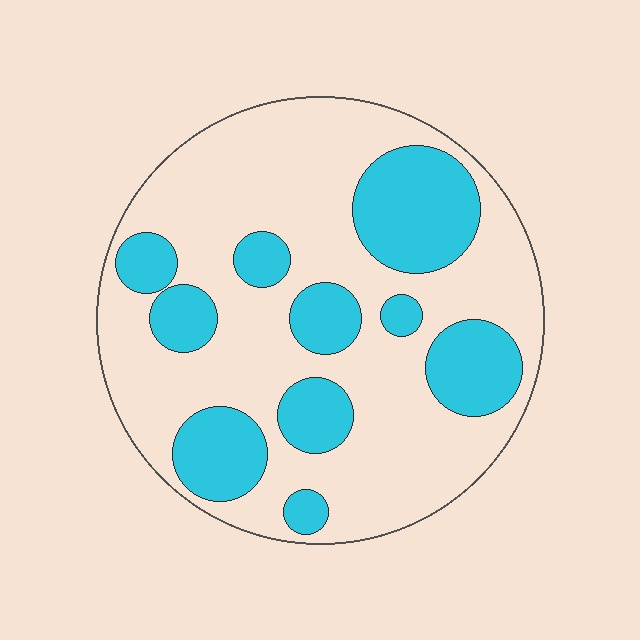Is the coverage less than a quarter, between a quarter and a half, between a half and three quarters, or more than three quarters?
Between a quarter and a half.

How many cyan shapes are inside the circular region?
10.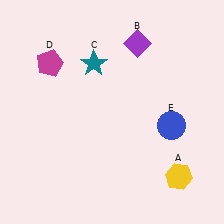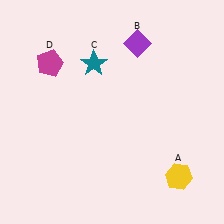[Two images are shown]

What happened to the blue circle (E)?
The blue circle (E) was removed in Image 2. It was in the bottom-right area of Image 1.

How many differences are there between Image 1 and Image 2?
There is 1 difference between the two images.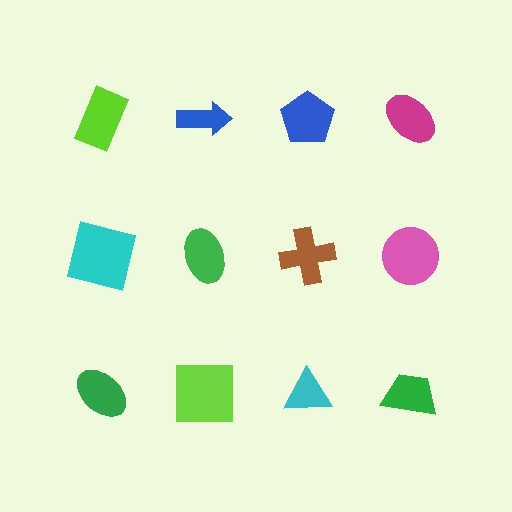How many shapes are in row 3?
4 shapes.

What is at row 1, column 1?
A lime rectangle.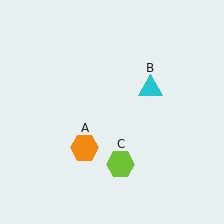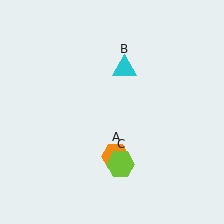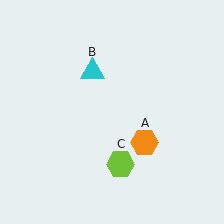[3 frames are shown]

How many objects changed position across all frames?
2 objects changed position: orange hexagon (object A), cyan triangle (object B).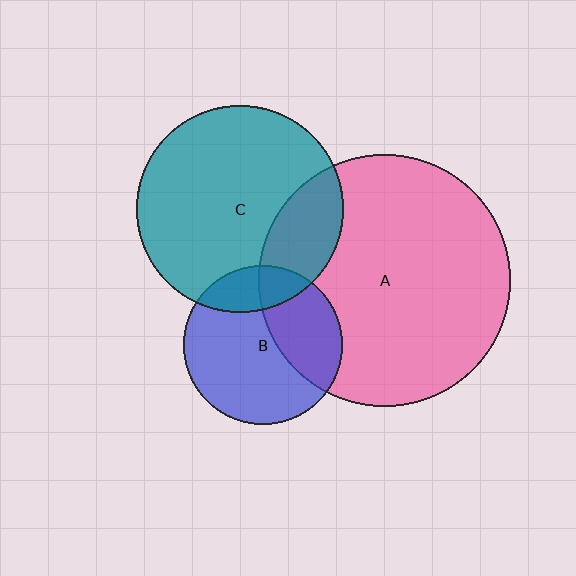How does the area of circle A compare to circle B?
Approximately 2.5 times.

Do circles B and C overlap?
Yes.